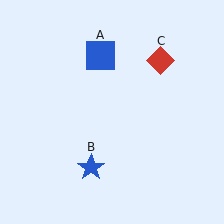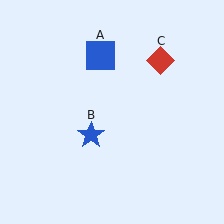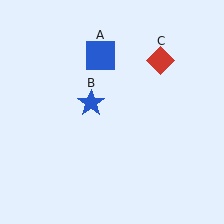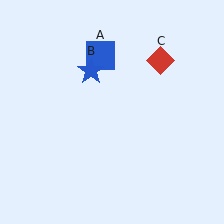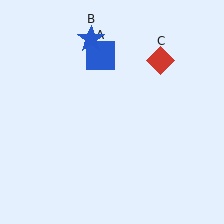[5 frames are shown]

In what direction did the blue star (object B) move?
The blue star (object B) moved up.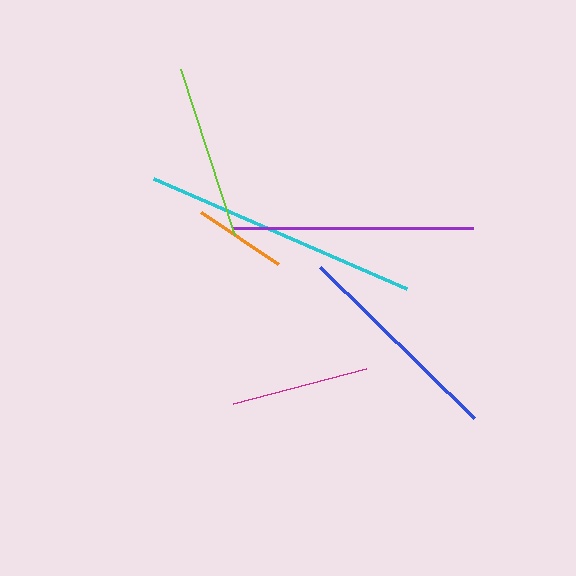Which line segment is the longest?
The cyan line is the longest at approximately 276 pixels.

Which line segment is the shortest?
The orange line is the shortest at approximately 93 pixels.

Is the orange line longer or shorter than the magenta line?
The magenta line is longer than the orange line.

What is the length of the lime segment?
The lime segment is approximately 174 pixels long.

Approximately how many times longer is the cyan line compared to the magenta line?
The cyan line is approximately 2.0 times the length of the magenta line.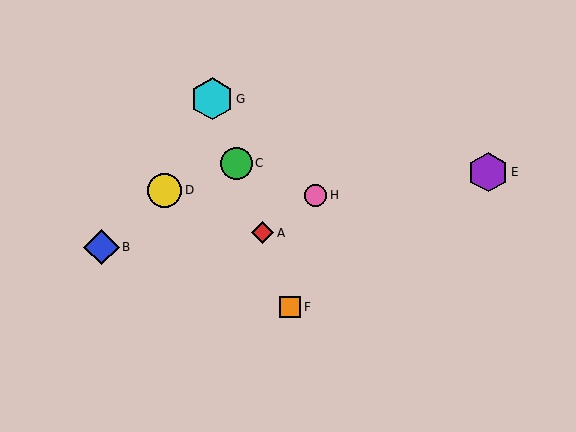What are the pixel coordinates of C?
Object C is at (236, 163).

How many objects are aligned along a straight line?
4 objects (A, C, F, G) are aligned along a straight line.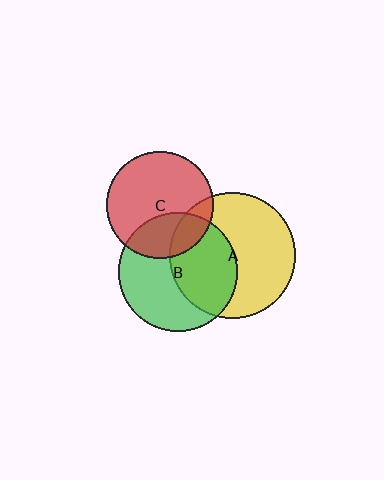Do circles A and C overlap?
Yes.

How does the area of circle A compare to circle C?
Approximately 1.4 times.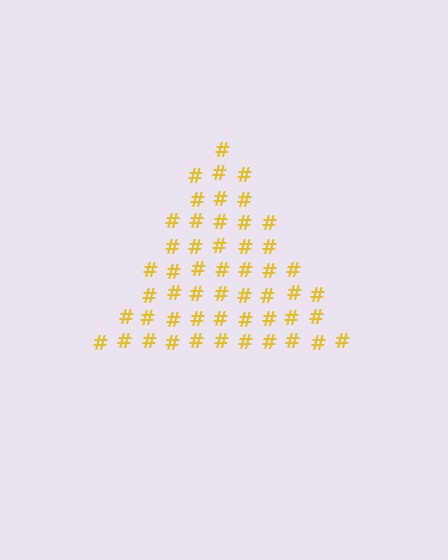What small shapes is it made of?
It is made of small hash symbols.